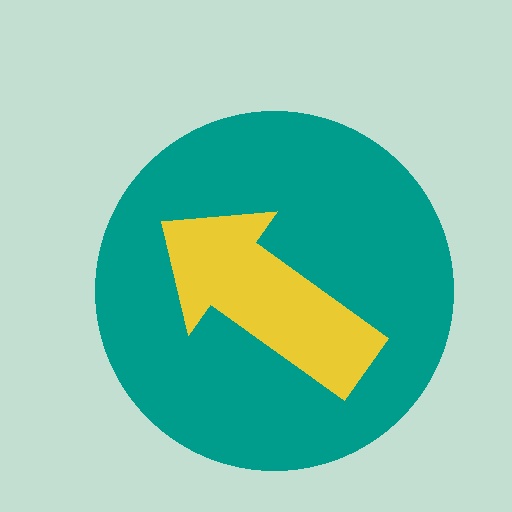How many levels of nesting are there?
2.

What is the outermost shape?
The teal circle.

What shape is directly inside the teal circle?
The yellow arrow.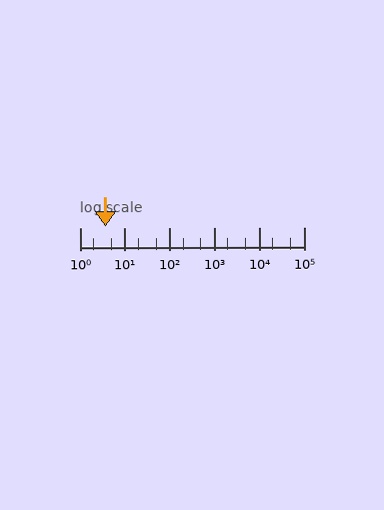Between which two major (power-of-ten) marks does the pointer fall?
The pointer is between 1 and 10.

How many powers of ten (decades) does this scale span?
The scale spans 5 decades, from 1 to 100000.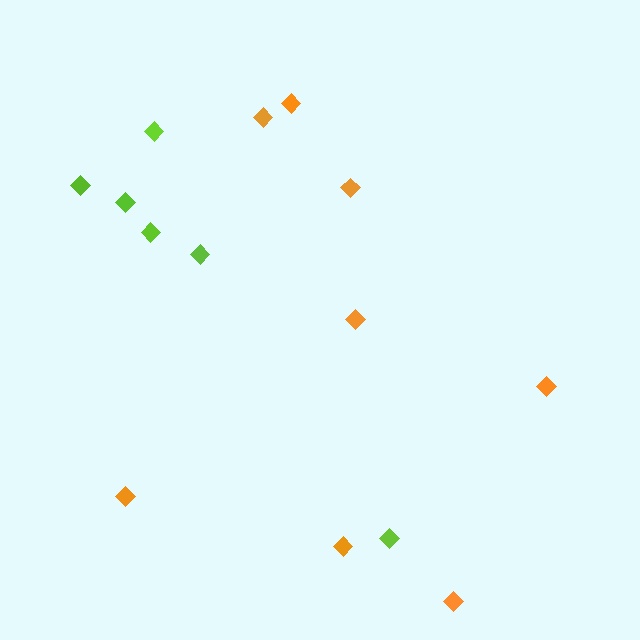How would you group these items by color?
There are 2 groups: one group of lime diamonds (6) and one group of orange diamonds (8).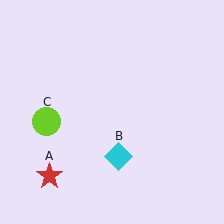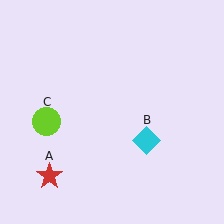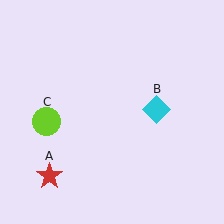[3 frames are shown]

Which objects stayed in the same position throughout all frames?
Red star (object A) and lime circle (object C) remained stationary.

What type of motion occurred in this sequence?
The cyan diamond (object B) rotated counterclockwise around the center of the scene.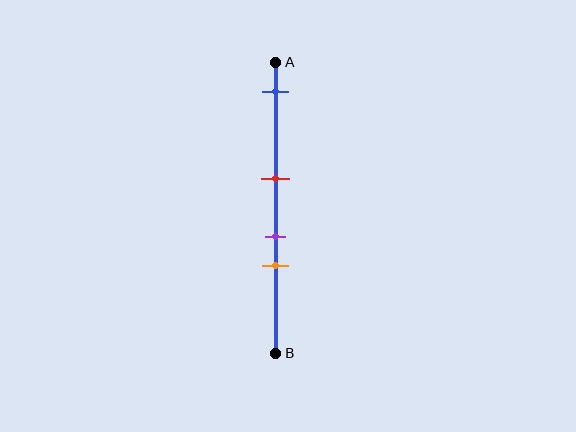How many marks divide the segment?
There are 4 marks dividing the segment.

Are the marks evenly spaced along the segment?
No, the marks are not evenly spaced.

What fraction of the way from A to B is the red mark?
The red mark is approximately 40% (0.4) of the way from A to B.